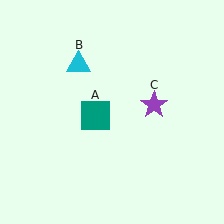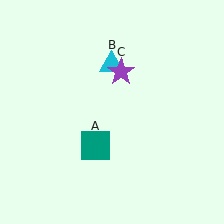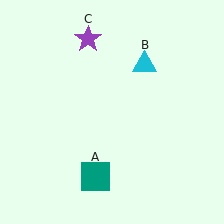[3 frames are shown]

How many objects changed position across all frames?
3 objects changed position: teal square (object A), cyan triangle (object B), purple star (object C).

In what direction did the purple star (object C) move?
The purple star (object C) moved up and to the left.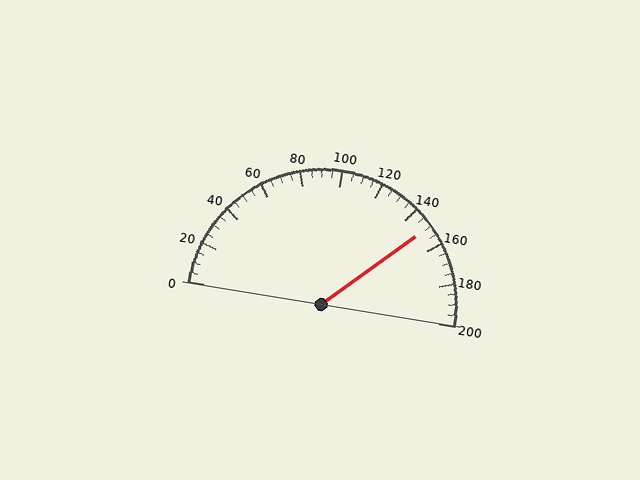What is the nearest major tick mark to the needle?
The nearest major tick mark is 160.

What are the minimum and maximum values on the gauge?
The gauge ranges from 0 to 200.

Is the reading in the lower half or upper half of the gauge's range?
The reading is in the upper half of the range (0 to 200).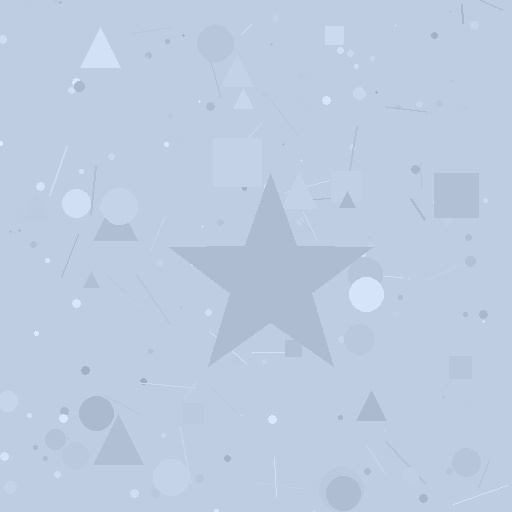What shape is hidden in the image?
A star is hidden in the image.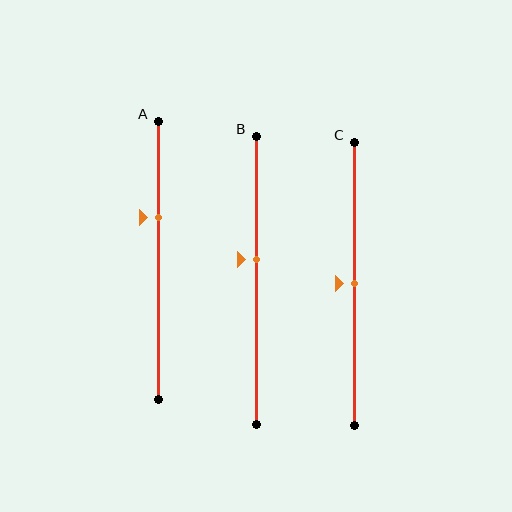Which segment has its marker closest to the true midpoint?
Segment C has its marker closest to the true midpoint.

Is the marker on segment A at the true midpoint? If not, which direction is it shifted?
No, the marker on segment A is shifted upward by about 16% of the segment length.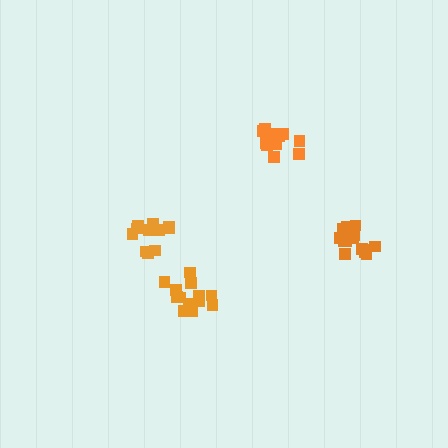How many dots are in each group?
Group 1: 11 dots, Group 2: 14 dots, Group 3: 14 dots, Group 4: 13 dots (52 total).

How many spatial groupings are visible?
There are 4 spatial groupings.